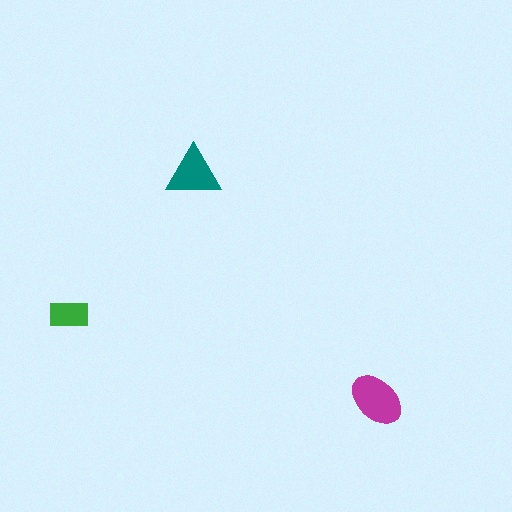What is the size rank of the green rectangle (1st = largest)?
3rd.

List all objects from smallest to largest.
The green rectangle, the teal triangle, the magenta ellipse.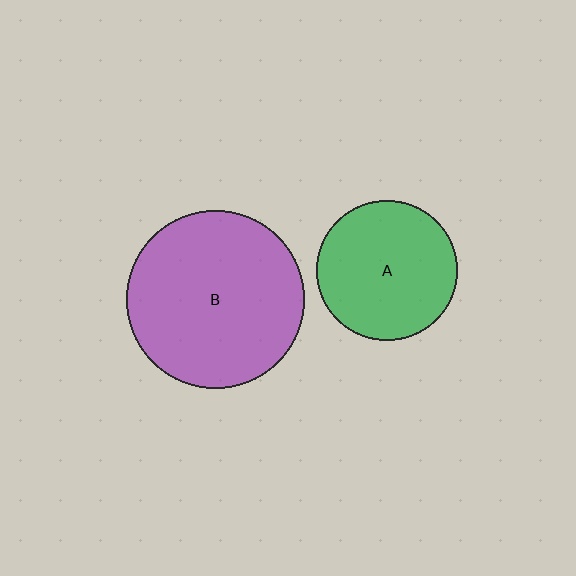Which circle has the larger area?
Circle B (purple).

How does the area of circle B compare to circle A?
Approximately 1.6 times.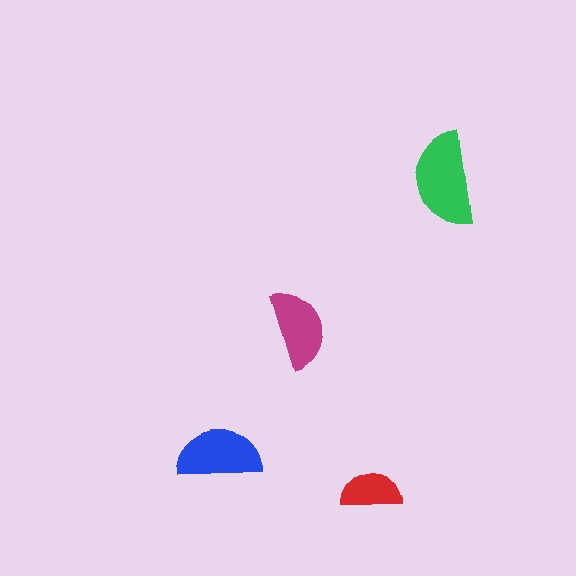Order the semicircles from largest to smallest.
the green one, the blue one, the magenta one, the red one.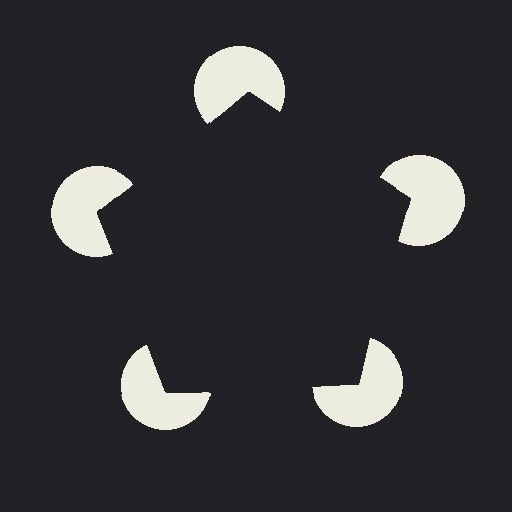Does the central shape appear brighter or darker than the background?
It typically appears slightly darker than the background, even though no actual brightness change is drawn.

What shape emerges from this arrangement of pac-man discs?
An illusory pentagon — its edges are inferred from the aligned wedge cuts in the pac-man discs, not physically drawn.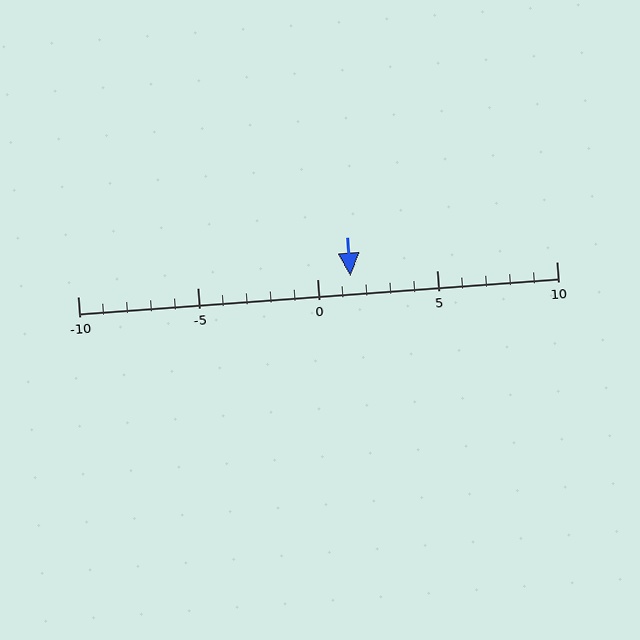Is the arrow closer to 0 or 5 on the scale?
The arrow is closer to 0.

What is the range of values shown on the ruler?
The ruler shows values from -10 to 10.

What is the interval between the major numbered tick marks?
The major tick marks are spaced 5 units apart.